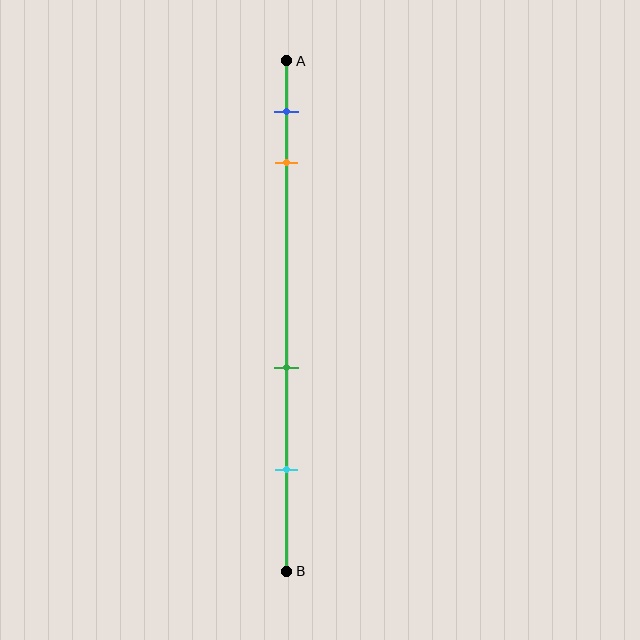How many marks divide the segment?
There are 4 marks dividing the segment.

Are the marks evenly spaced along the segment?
No, the marks are not evenly spaced.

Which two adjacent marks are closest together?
The blue and orange marks are the closest adjacent pair.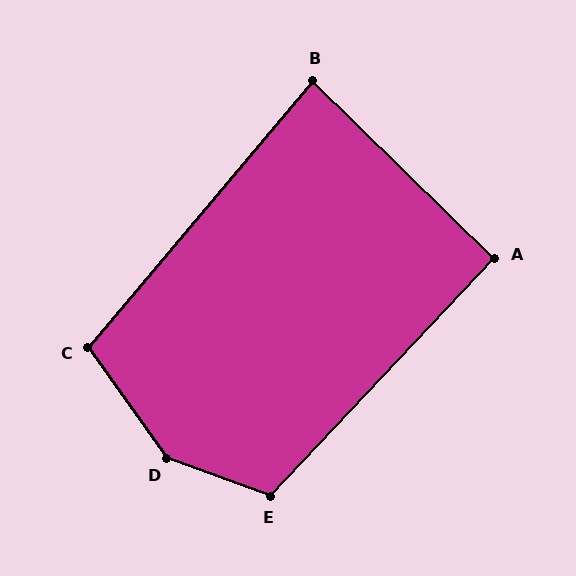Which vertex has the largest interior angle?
D, at approximately 146 degrees.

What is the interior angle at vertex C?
Approximately 104 degrees (obtuse).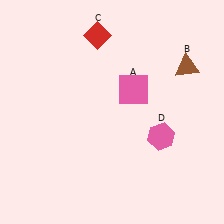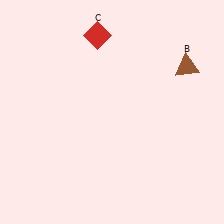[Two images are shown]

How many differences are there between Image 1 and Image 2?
There are 2 differences between the two images.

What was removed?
The pink hexagon (D), the pink square (A) were removed in Image 2.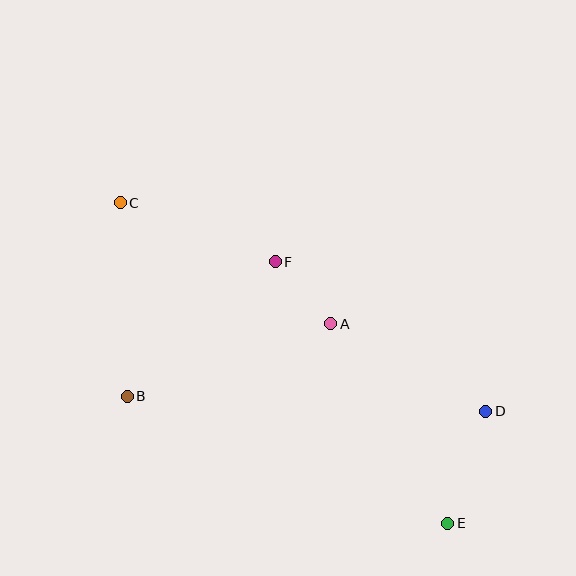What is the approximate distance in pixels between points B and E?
The distance between B and E is approximately 345 pixels.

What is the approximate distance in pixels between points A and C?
The distance between A and C is approximately 243 pixels.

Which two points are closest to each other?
Points A and F are closest to each other.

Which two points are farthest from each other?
Points C and E are farthest from each other.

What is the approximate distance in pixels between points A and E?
The distance between A and E is approximately 232 pixels.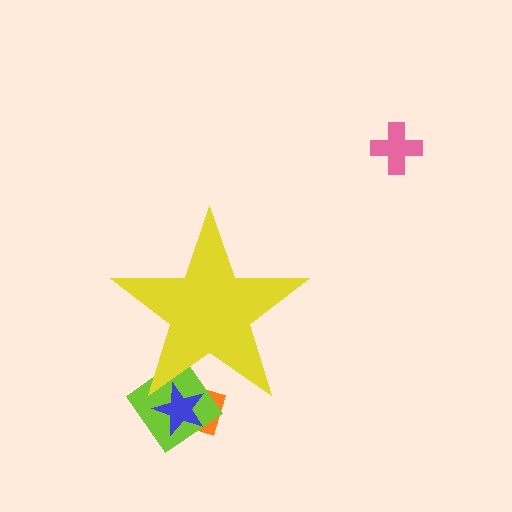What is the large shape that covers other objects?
A yellow star.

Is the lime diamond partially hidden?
Yes, the lime diamond is partially hidden behind the yellow star.